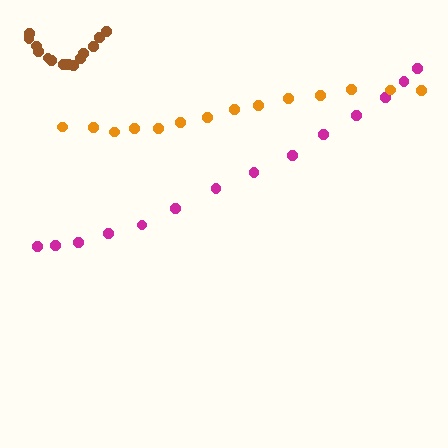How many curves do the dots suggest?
There are 3 distinct paths.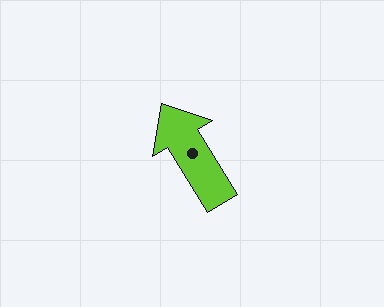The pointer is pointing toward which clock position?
Roughly 11 o'clock.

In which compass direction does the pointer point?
Northwest.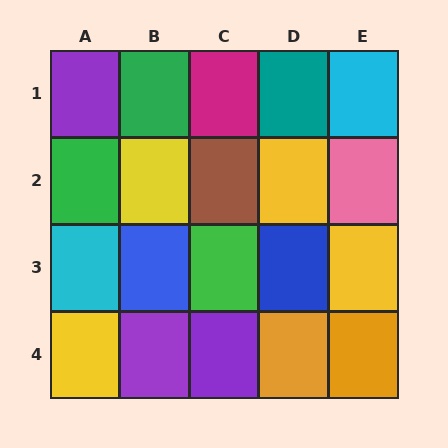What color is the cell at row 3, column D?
Blue.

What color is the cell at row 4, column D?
Orange.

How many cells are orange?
2 cells are orange.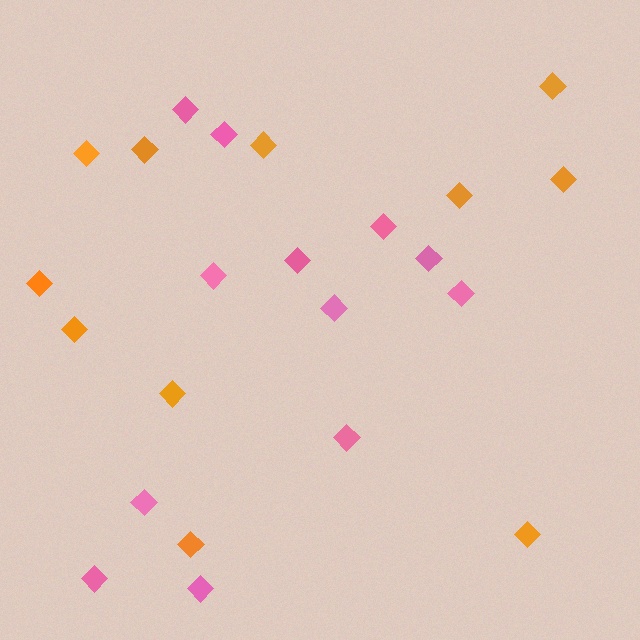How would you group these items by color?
There are 2 groups: one group of pink diamonds (12) and one group of orange diamonds (11).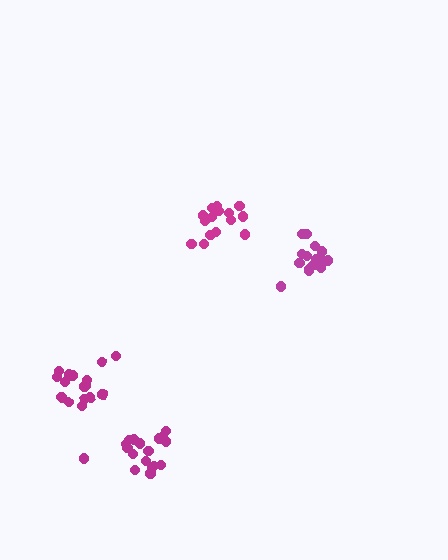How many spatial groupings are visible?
There are 4 spatial groupings.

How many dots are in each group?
Group 1: 16 dots, Group 2: 15 dots, Group 3: 18 dots, Group 4: 16 dots (65 total).